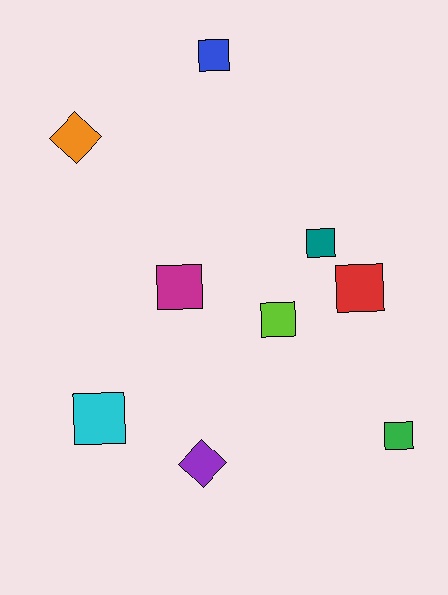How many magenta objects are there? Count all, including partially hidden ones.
There is 1 magenta object.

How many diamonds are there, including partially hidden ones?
There are 2 diamonds.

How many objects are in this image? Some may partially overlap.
There are 9 objects.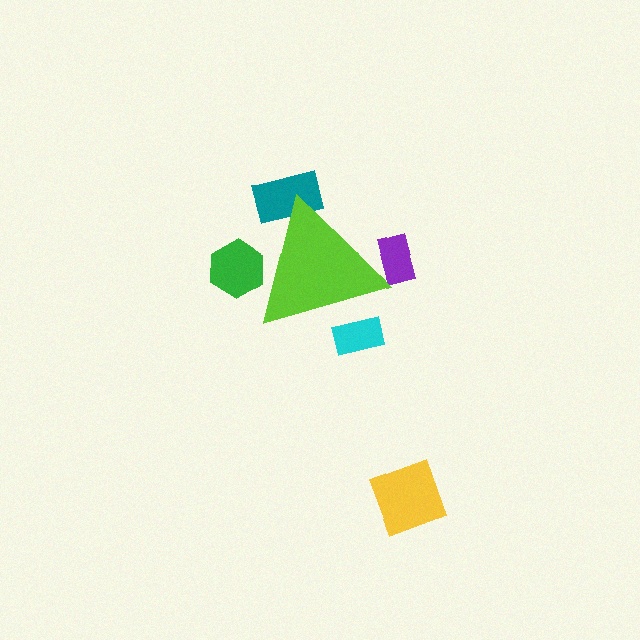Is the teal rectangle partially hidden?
Yes, the teal rectangle is partially hidden behind the lime triangle.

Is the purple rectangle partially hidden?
Yes, the purple rectangle is partially hidden behind the lime triangle.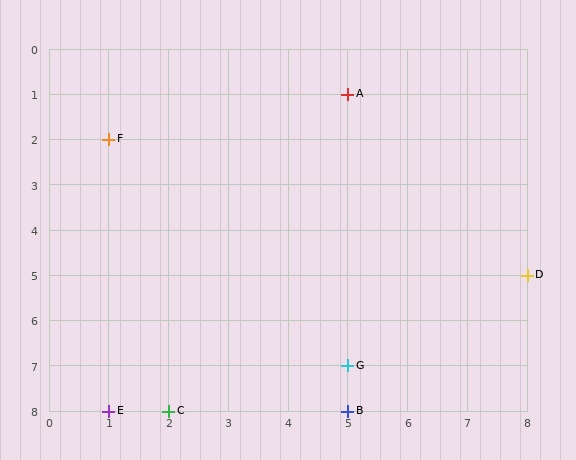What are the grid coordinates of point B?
Point B is at grid coordinates (5, 8).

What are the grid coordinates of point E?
Point E is at grid coordinates (1, 8).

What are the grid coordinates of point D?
Point D is at grid coordinates (8, 5).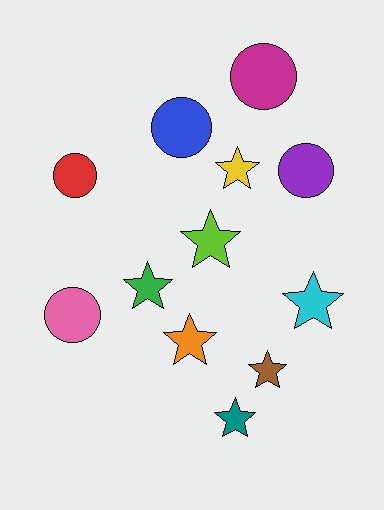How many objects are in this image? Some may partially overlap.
There are 12 objects.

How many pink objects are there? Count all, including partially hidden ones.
There is 1 pink object.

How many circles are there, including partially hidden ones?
There are 5 circles.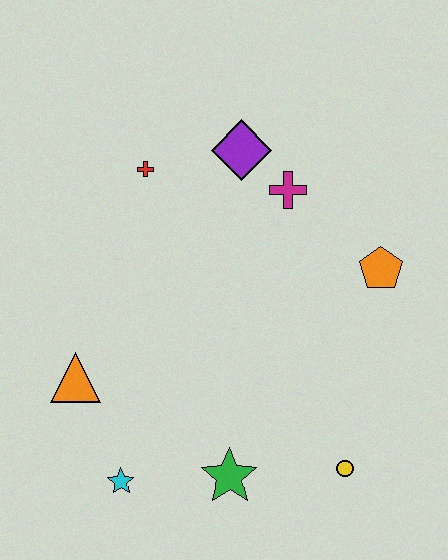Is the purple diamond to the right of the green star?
Yes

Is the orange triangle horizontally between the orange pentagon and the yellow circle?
No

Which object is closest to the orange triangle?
The cyan star is closest to the orange triangle.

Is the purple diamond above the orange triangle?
Yes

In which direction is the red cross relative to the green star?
The red cross is above the green star.